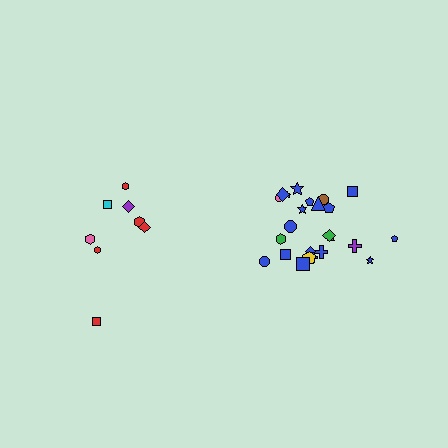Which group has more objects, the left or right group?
The right group.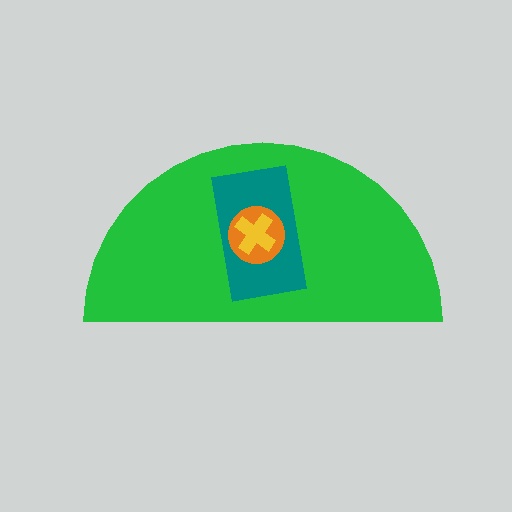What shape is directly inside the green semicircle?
The teal rectangle.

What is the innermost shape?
The yellow cross.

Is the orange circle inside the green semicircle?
Yes.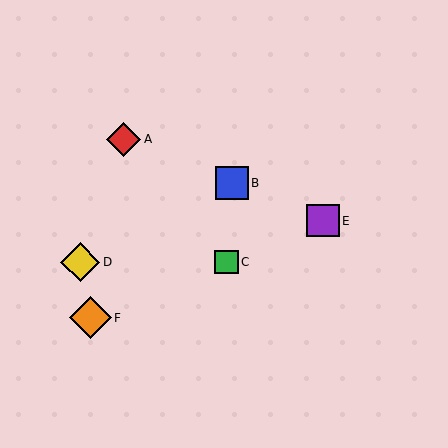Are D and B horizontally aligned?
No, D is at y≈262 and B is at y≈183.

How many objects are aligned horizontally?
2 objects (C, D) are aligned horizontally.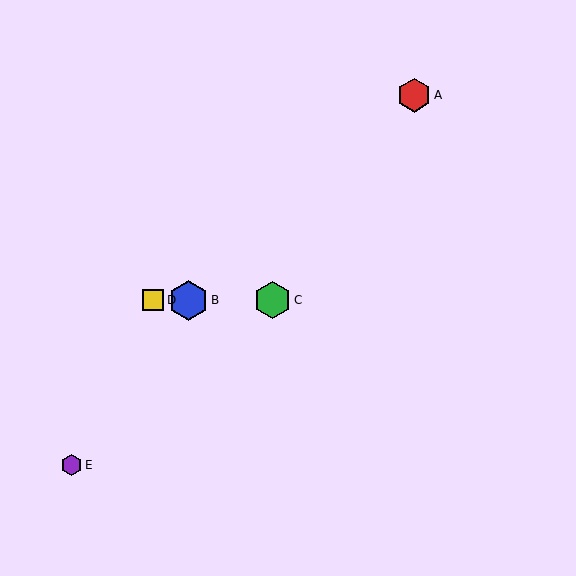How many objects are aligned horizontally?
3 objects (B, C, D) are aligned horizontally.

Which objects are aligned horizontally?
Objects B, C, D are aligned horizontally.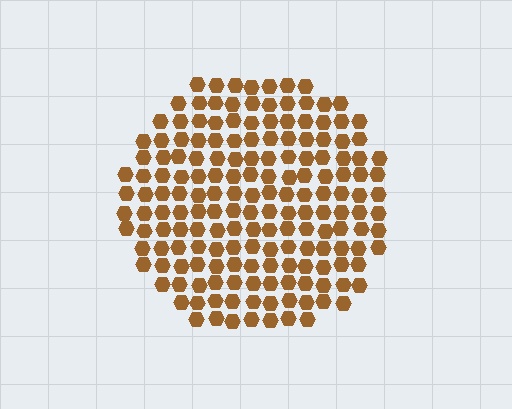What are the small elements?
The small elements are hexagons.